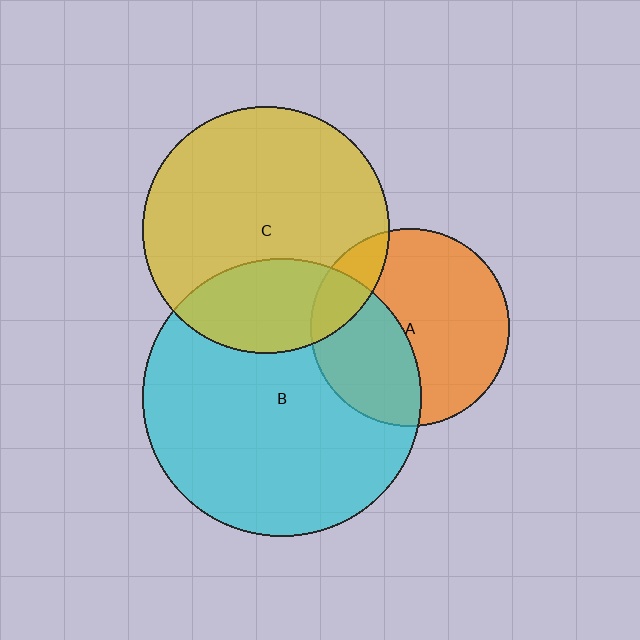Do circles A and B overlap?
Yes.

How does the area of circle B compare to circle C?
Approximately 1.3 times.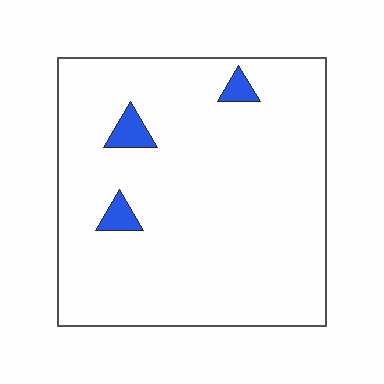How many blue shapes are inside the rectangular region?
3.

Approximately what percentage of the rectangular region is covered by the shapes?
Approximately 5%.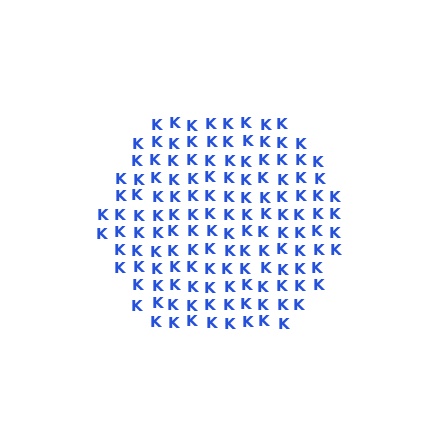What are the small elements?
The small elements are letter K's.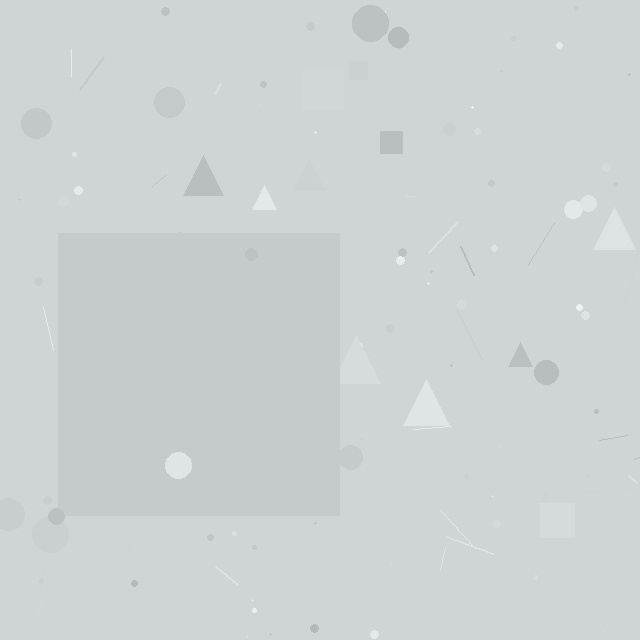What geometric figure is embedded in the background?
A square is embedded in the background.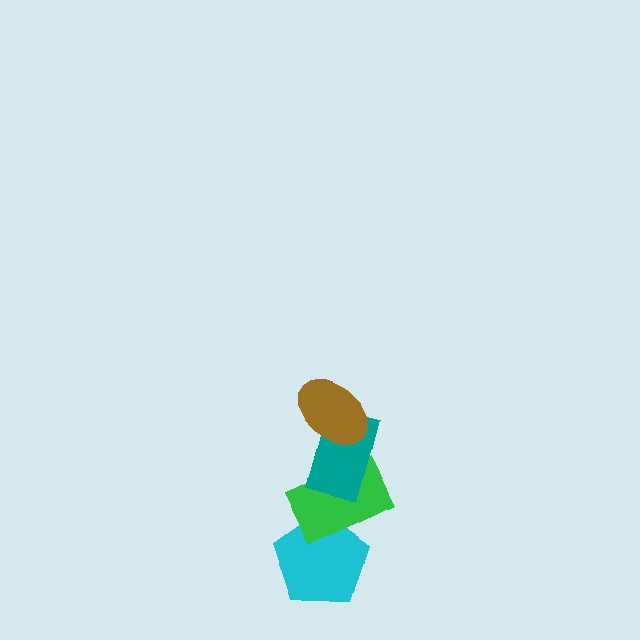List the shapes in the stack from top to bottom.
From top to bottom: the brown ellipse, the teal rectangle, the green rectangle, the cyan pentagon.